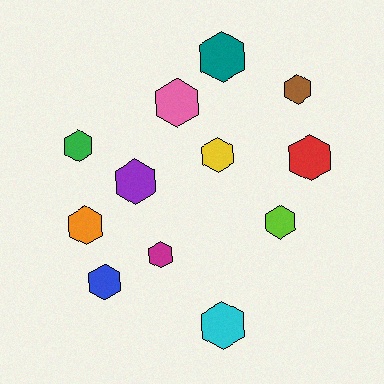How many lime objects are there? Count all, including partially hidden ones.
There is 1 lime object.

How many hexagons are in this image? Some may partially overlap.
There are 12 hexagons.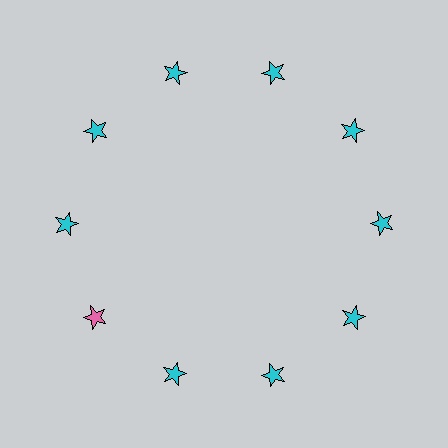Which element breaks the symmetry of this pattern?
The pink star at roughly the 8 o'clock position breaks the symmetry. All other shapes are cyan stars.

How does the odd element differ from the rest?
It has a different color: pink instead of cyan.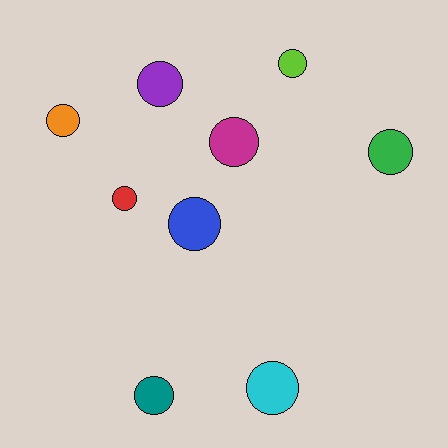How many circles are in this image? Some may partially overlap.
There are 9 circles.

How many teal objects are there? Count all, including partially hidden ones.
There is 1 teal object.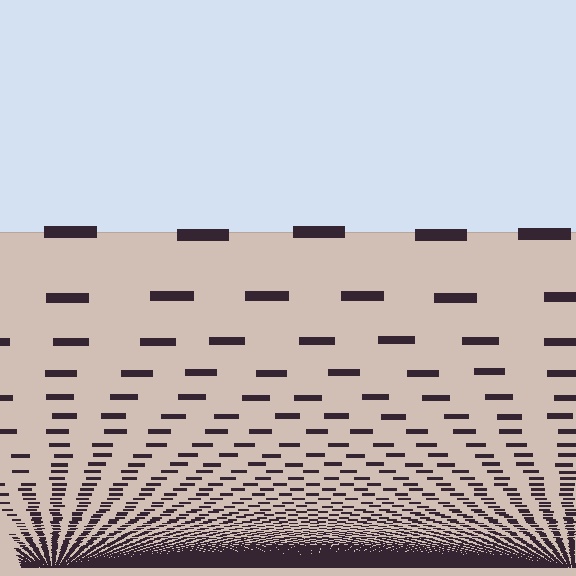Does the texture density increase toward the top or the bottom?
Density increases toward the bottom.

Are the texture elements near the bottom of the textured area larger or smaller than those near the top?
Smaller. The gradient is inverted — elements near the bottom are smaller and denser.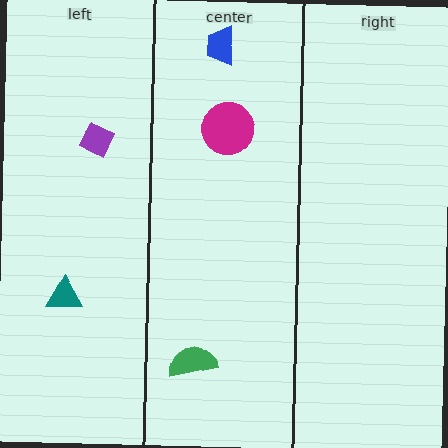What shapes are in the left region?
The purple diamond, the teal triangle.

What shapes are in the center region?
The blue trapezoid, the magenta circle, the green semicircle.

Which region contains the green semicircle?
The center region.